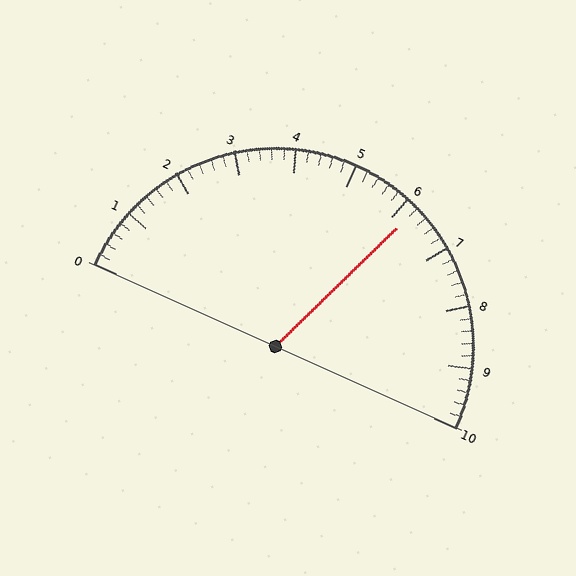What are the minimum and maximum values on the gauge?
The gauge ranges from 0 to 10.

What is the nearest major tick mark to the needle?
The nearest major tick mark is 6.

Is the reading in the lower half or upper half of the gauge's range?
The reading is in the upper half of the range (0 to 10).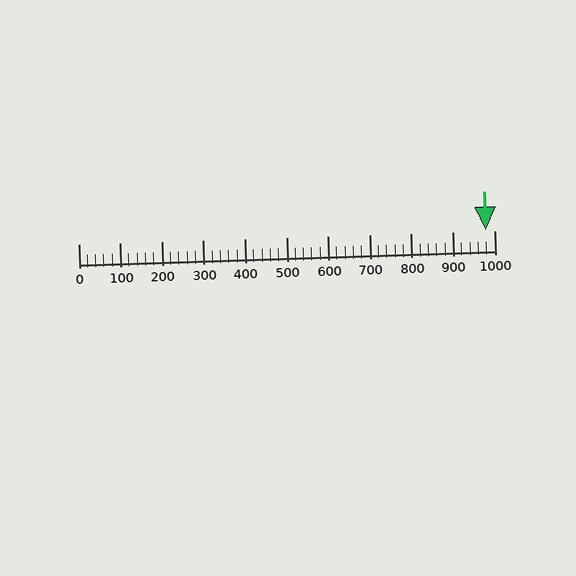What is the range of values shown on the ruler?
The ruler shows values from 0 to 1000.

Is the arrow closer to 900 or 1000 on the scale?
The arrow is closer to 1000.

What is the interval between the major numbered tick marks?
The major tick marks are spaced 100 units apart.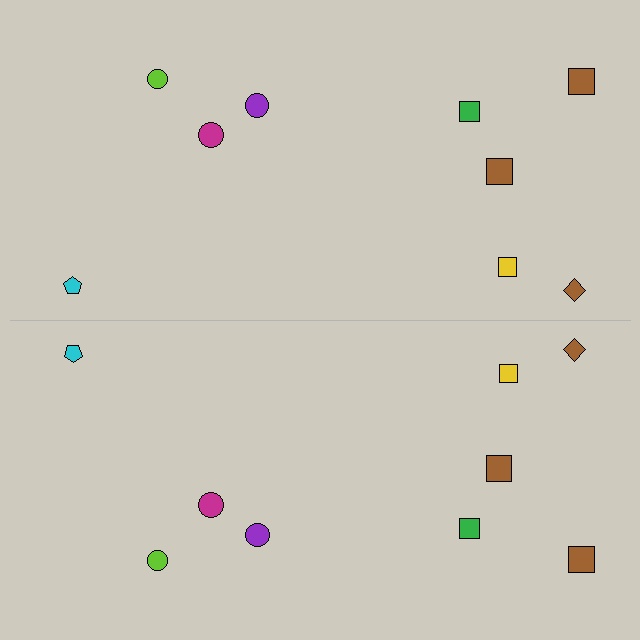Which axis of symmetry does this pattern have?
The pattern has a horizontal axis of symmetry running through the center of the image.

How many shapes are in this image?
There are 18 shapes in this image.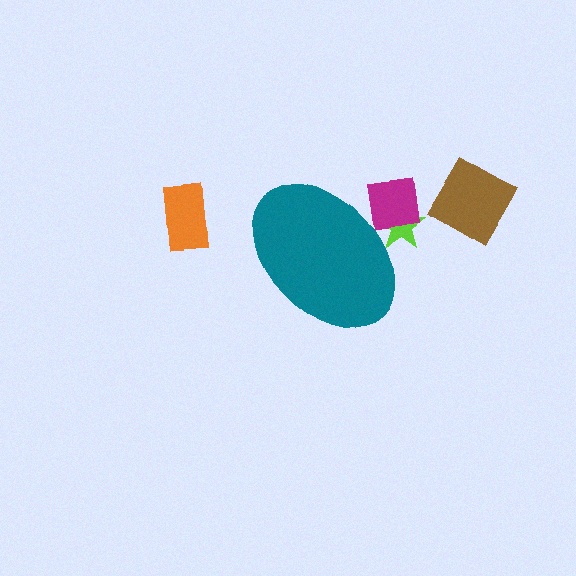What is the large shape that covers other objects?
A teal ellipse.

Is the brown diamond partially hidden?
No, the brown diamond is fully visible.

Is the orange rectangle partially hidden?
No, the orange rectangle is fully visible.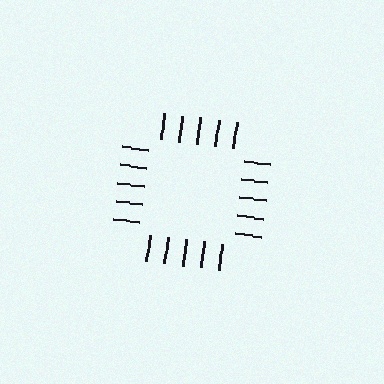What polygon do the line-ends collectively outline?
An illusory square — the line segments terminate on its edges but no continuous stroke is drawn.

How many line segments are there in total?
20 — 5 along each of the 4 edges.